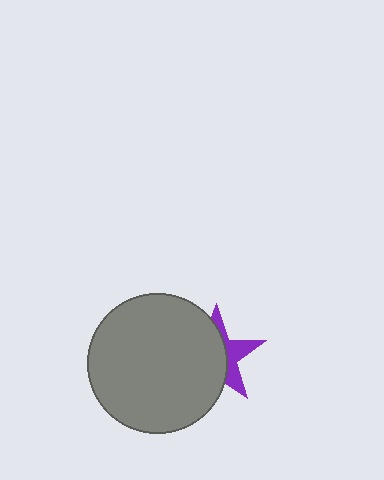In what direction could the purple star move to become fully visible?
The purple star could move right. That would shift it out from behind the gray circle entirely.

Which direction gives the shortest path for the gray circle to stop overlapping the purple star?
Moving left gives the shortest separation.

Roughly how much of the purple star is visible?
A small part of it is visible (roughly 37%).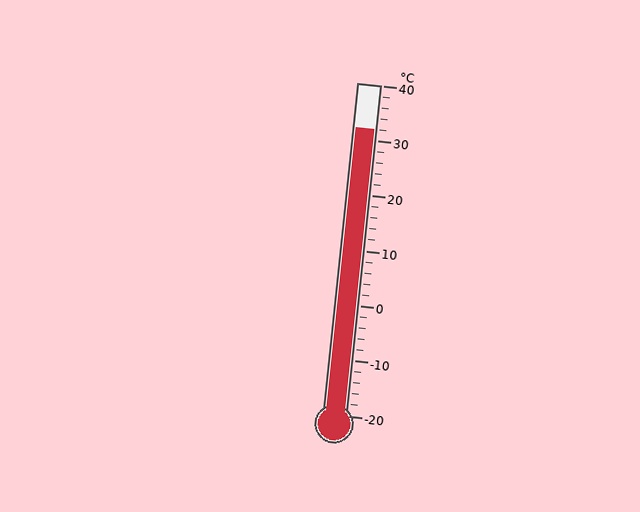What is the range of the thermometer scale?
The thermometer scale ranges from -20°C to 40°C.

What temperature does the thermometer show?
The thermometer shows approximately 32°C.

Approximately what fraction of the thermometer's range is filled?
The thermometer is filled to approximately 85% of its range.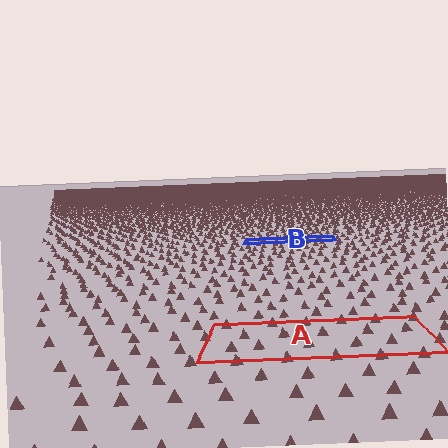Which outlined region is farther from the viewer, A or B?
Region B is farther from the viewer — the texture elements inside it appear smaller and more densely packed.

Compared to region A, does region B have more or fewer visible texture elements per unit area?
Region B has more texture elements per unit area — they are packed more densely because it is farther away.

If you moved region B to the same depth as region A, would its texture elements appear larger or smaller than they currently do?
They would appear larger. At a closer depth, the same texture elements are projected at a bigger on-screen size.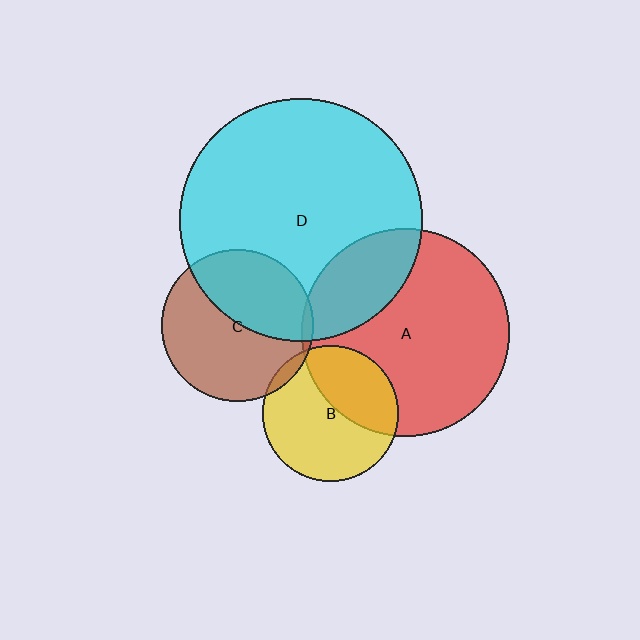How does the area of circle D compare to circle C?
Approximately 2.6 times.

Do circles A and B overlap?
Yes.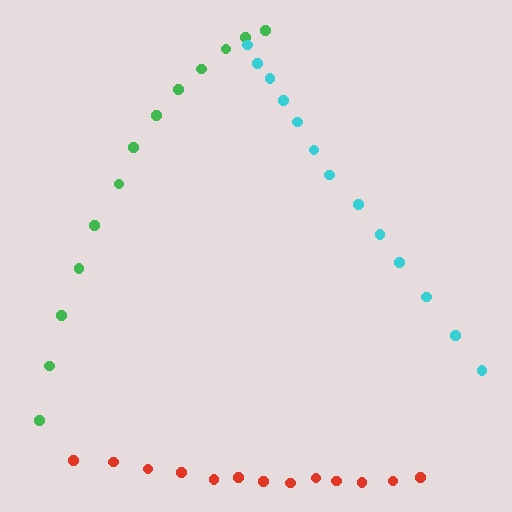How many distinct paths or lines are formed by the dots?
There are 3 distinct paths.